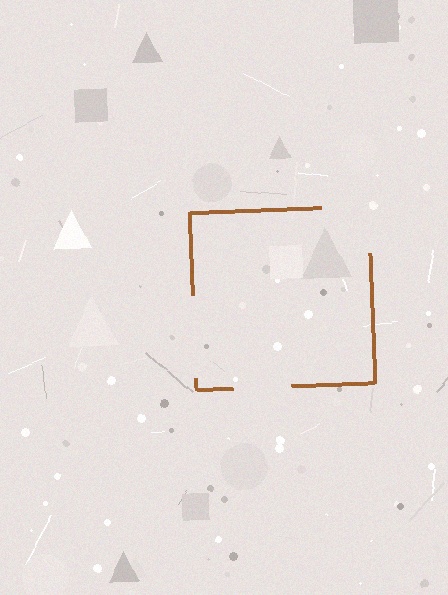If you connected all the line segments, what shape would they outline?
They would outline a square.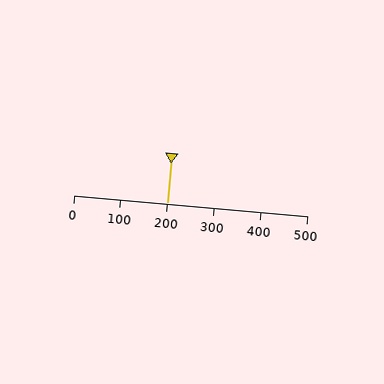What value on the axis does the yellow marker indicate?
The marker indicates approximately 200.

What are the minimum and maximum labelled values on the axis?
The axis runs from 0 to 500.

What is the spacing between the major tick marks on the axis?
The major ticks are spaced 100 apart.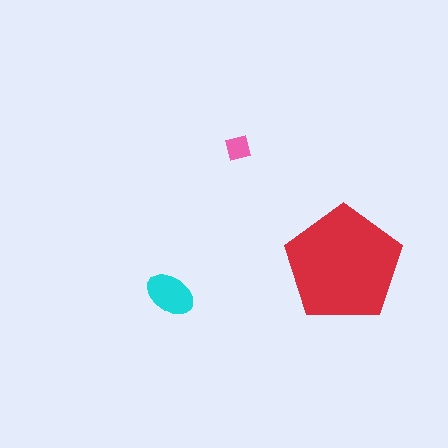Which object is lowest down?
The cyan ellipse is bottommost.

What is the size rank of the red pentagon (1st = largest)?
1st.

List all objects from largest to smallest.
The red pentagon, the cyan ellipse, the pink square.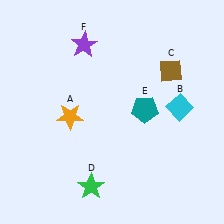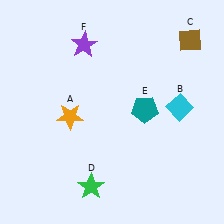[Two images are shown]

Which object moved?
The brown diamond (C) moved up.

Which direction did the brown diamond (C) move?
The brown diamond (C) moved up.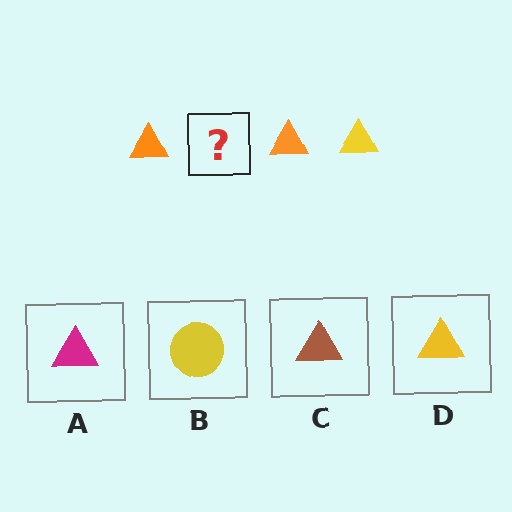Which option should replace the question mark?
Option D.